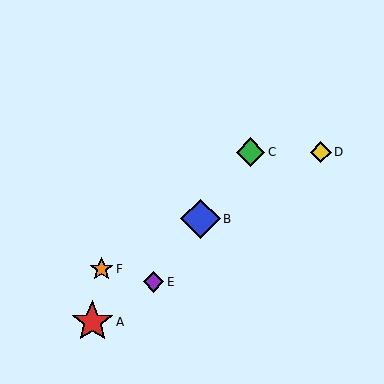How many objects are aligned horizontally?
2 objects (C, D) are aligned horizontally.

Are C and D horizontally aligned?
Yes, both are at y≈152.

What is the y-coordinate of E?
Object E is at y≈282.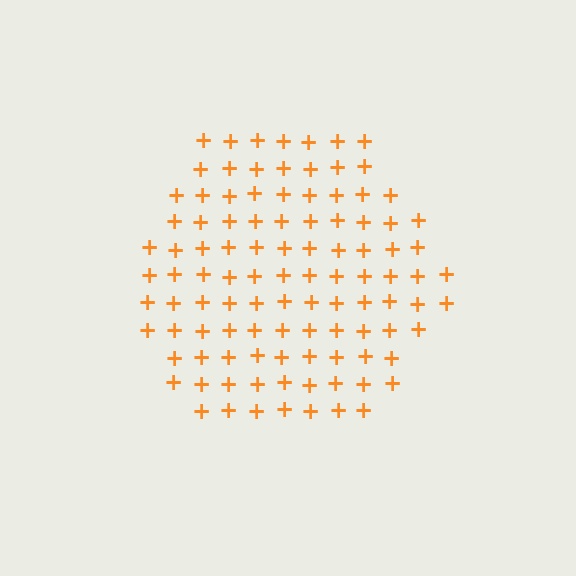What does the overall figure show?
The overall figure shows a hexagon.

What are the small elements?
The small elements are plus signs.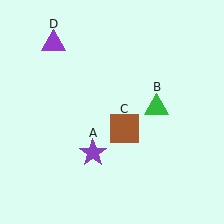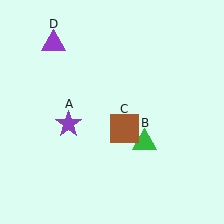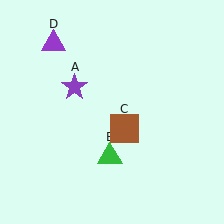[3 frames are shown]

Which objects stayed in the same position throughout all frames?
Brown square (object C) and purple triangle (object D) remained stationary.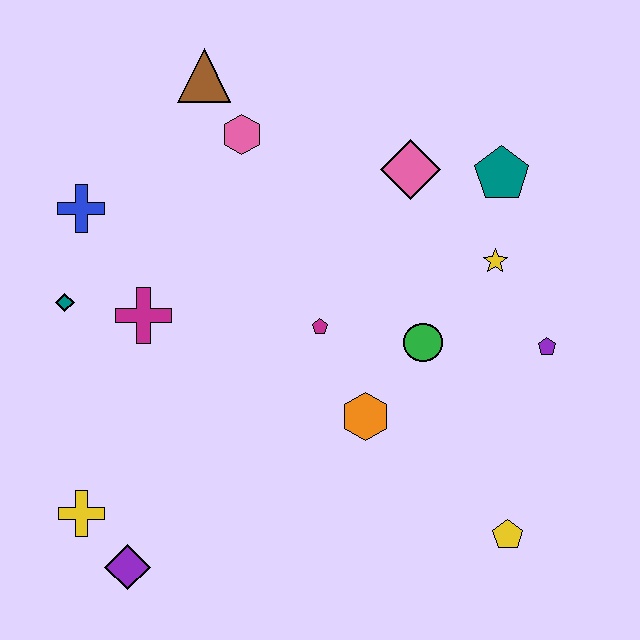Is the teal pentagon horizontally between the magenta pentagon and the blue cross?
No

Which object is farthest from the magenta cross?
The yellow pentagon is farthest from the magenta cross.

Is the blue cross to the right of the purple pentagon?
No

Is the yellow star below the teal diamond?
No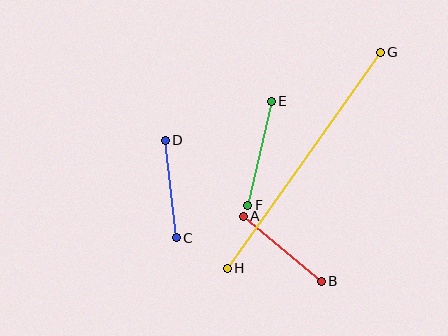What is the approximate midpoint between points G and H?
The midpoint is at approximately (304, 160) pixels.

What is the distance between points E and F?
The distance is approximately 107 pixels.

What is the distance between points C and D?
The distance is approximately 98 pixels.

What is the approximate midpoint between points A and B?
The midpoint is at approximately (282, 249) pixels.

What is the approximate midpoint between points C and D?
The midpoint is at approximately (171, 189) pixels.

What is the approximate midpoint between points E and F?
The midpoint is at approximately (260, 153) pixels.